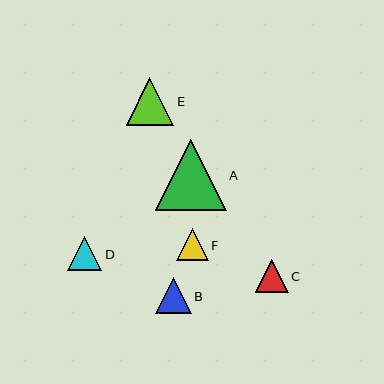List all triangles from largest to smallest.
From largest to smallest: A, E, B, D, C, F.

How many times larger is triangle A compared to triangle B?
Triangle A is approximately 2.0 times the size of triangle B.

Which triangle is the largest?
Triangle A is the largest with a size of approximately 71 pixels.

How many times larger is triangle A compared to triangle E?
Triangle A is approximately 1.5 times the size of triangle E.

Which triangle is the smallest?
Triangle F is the smallest with a size of approximately 32 pixels.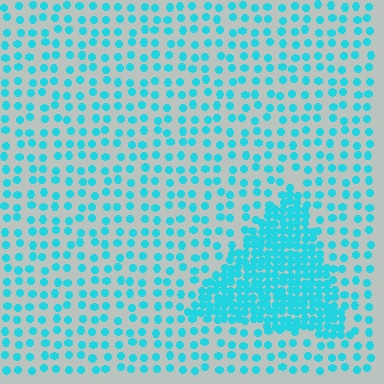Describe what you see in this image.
The image contains small cyan elements arranged at two different densities. A triangle-shaped region is visible where the elements are more densely packed than the surrounding area.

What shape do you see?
I see a triangle.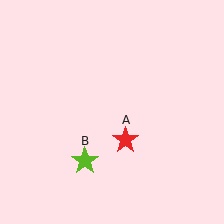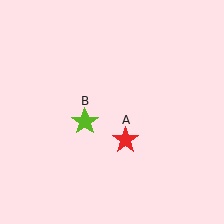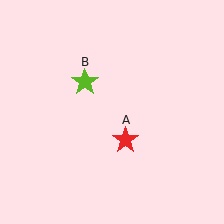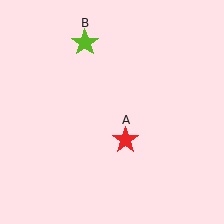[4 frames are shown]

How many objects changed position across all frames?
1 object changed position: lime star (object B).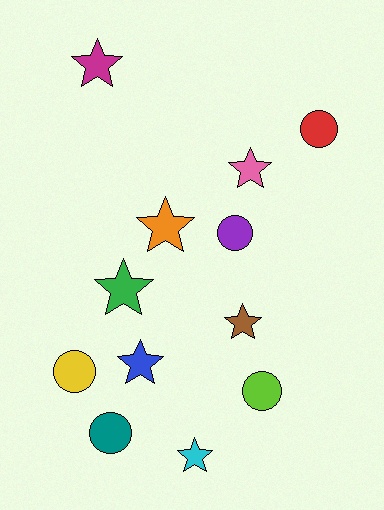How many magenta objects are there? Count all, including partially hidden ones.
There is 1 magenta object.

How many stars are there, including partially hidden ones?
There are 7 stars.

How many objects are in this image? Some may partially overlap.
There are 12 objects.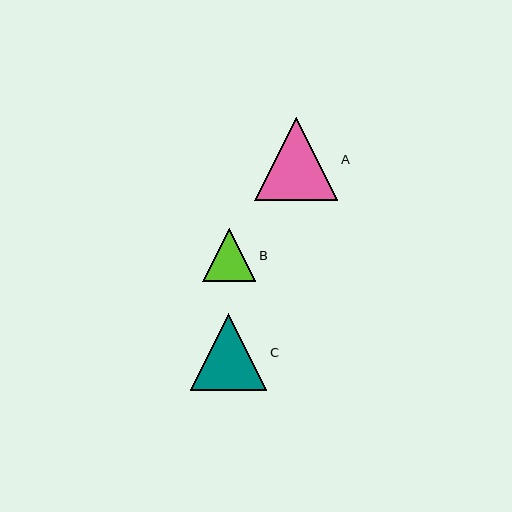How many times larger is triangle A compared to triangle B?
Triangle A is approximately 1.6 times the size of triangle B.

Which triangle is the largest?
Triangle A is the largest with a size of approximately 83 pixels.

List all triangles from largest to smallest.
From largest to smallest: A, C, B.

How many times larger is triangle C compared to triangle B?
Triangle C is approximately 1.5 times the size of triangle B.